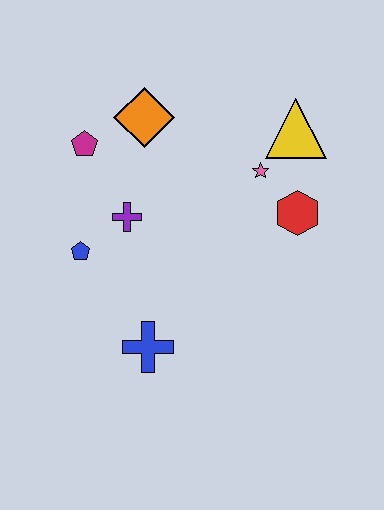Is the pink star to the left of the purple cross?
No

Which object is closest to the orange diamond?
The magenta pentagon is closest to the orange diamond.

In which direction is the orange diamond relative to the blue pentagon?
The orange diamond is above the blue pentagon.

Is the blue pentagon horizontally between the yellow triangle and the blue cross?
No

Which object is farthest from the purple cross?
The yellow triangle is farthest from the purple cross.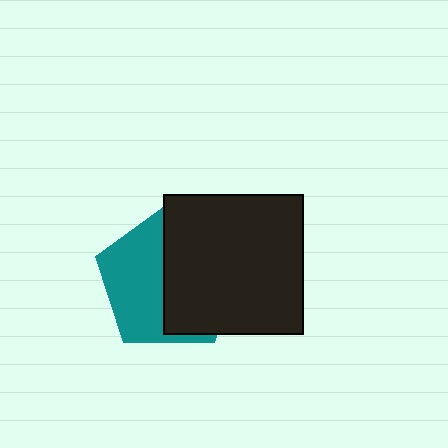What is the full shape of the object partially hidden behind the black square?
The partially hidden object is a teal pentagon.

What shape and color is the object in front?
The object in front is a black square.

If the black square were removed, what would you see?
You would see the complete teal pentagon.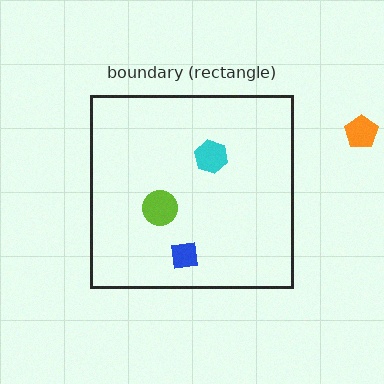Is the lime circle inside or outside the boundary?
Inside.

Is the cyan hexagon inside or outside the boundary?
Inside.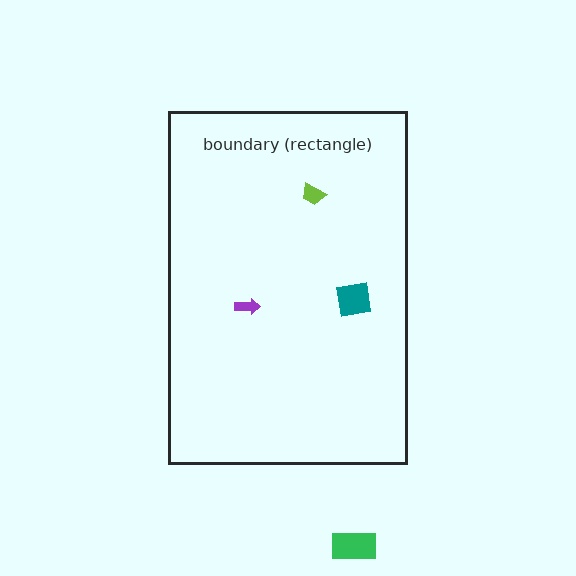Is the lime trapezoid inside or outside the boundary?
Inside.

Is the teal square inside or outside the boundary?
Inside.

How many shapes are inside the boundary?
3 inside, 1 outside.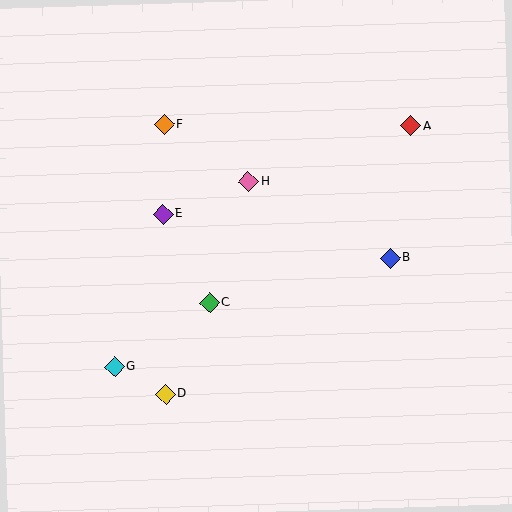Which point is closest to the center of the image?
Point C at (210, 303) is closest to the center.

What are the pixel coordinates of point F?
Point F is at (164, 125).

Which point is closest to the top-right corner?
Point A is closest to the top-right corner.